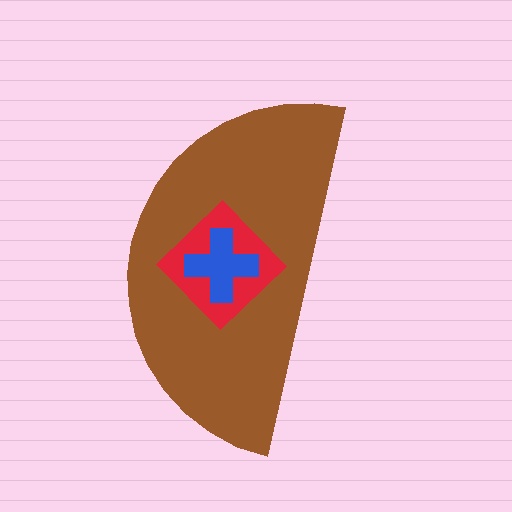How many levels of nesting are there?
3.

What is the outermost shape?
The brown semicircle.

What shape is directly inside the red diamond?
The blue cross.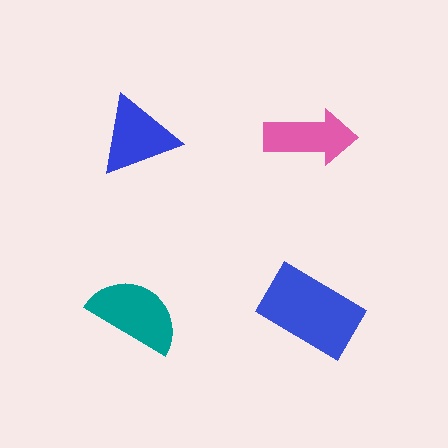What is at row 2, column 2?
A blue rectangle.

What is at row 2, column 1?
A teal semicircle.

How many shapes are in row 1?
2 shapes.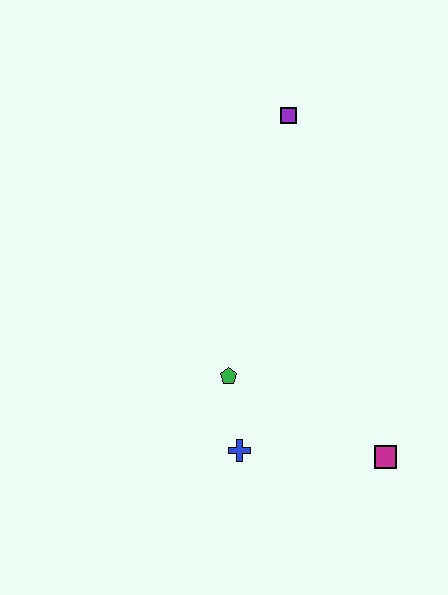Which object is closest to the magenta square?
The blue cross is closest to the magenta square.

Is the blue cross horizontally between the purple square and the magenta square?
No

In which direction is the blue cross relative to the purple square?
The blue cross is below the purple square.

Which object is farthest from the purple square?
The magenta square is farthest from the purple square.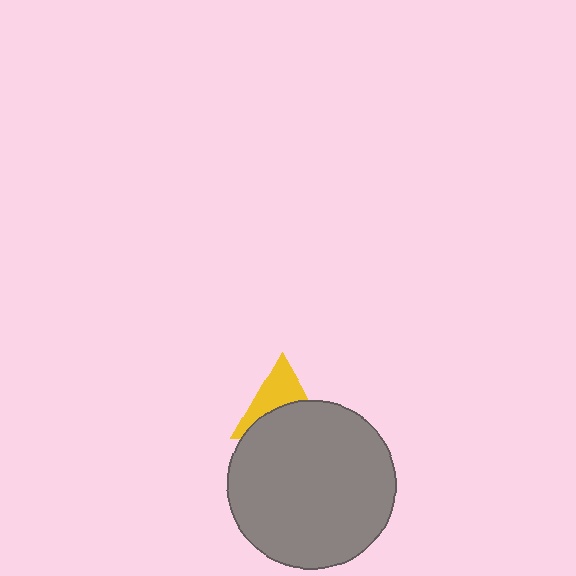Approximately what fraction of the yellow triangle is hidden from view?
Roughly 52% of the yellow triangle is hidden behind the gray circle.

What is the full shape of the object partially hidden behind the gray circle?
The partially hidden object is a yellow triangle.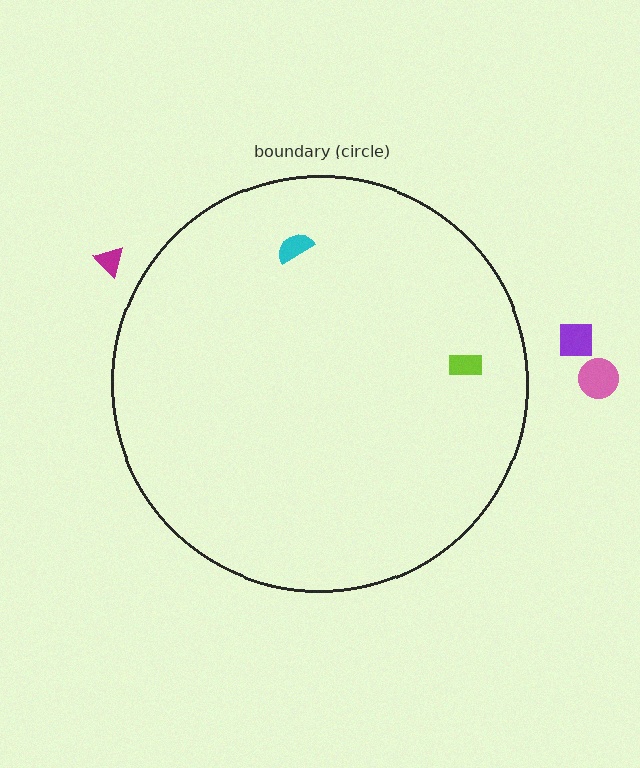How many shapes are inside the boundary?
2 inside, 3 outside.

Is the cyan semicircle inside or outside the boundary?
Inside.